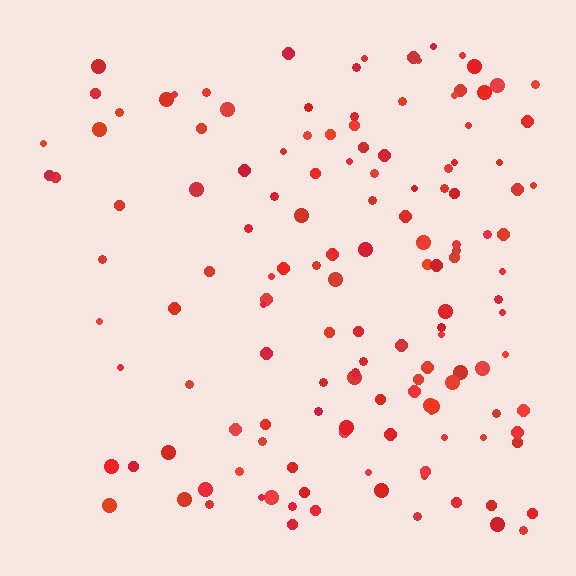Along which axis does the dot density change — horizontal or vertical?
Horizontal.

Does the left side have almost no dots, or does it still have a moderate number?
Still a moderate number, just noticeably fewer than the right.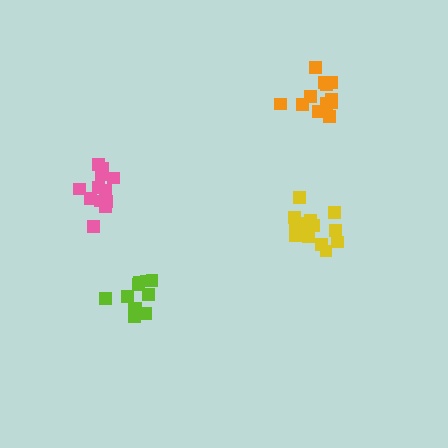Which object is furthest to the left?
The pink cluster is leftmost.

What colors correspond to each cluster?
The clusters are colored: pink, orange, yellow, lime.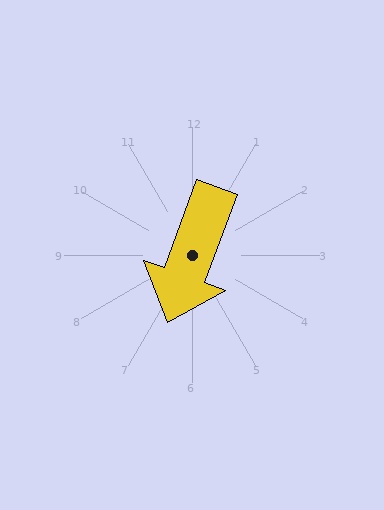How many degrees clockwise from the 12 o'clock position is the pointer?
Approximately 200 degrees.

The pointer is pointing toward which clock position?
Roughly 7 o'clock.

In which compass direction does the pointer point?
South.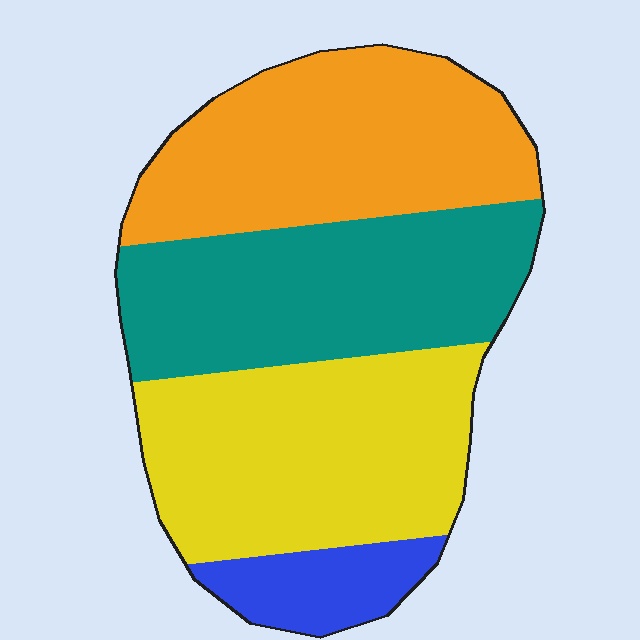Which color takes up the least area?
Blue, at roughly 10%.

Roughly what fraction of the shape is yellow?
Yellow covers 32% of the shape.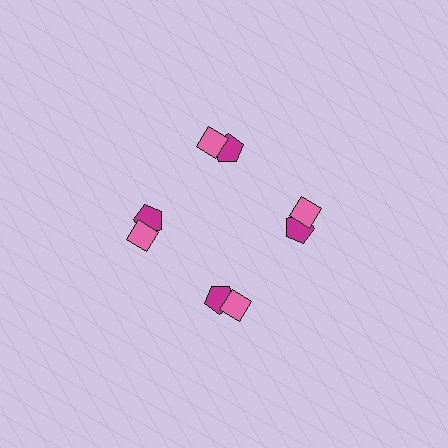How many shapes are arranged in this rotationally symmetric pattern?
There are 8 shapes, arranged in 4 groups of 2.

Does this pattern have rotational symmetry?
Yes, this pattern has 4-fold rotational symmetry. It looks the same after rotating 90 degrees around the center.